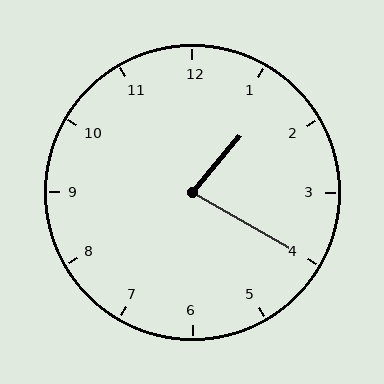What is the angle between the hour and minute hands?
Approximately 80 degrees.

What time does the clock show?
1:20.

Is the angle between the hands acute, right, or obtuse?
It is acute.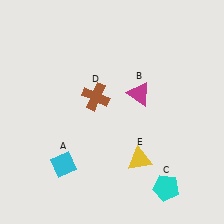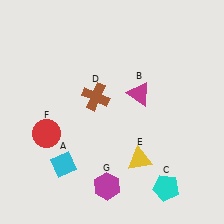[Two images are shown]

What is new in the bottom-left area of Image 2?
A red circle (F) was added in the bottom-left area of Image 2.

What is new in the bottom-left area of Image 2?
A magenta hexagon (G) was added in the bottom-left area of Image 2.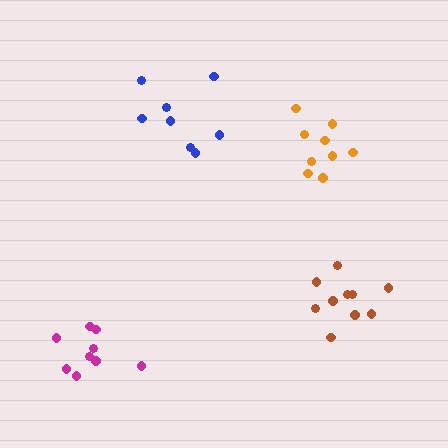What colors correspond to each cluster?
The clusters are colored: orange, brown, blue, magenta.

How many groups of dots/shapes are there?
There are 4 groups.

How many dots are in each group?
Group 1: 9 dots, Group 2: 10 dots, Group 3: 8 dots, Group 4: 9 dots (36 total).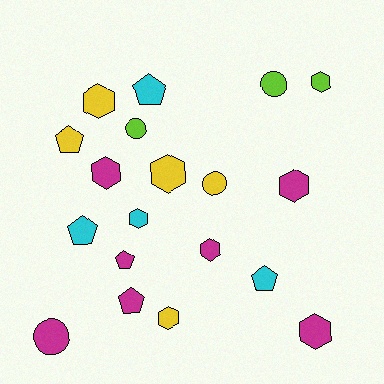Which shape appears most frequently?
Hexagon, with 9 objects.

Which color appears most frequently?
Magenta, with 7 objects.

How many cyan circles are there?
There are no cyan circles.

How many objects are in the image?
There are 19 objects.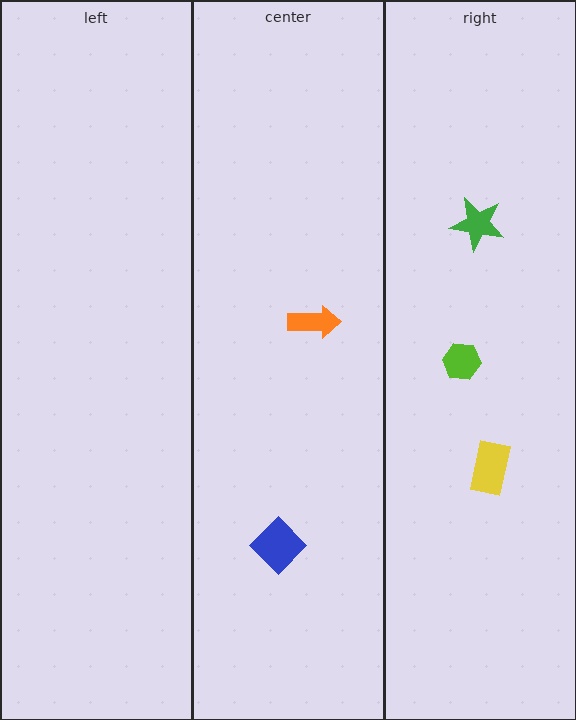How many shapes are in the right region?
3.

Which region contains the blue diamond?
The center region.